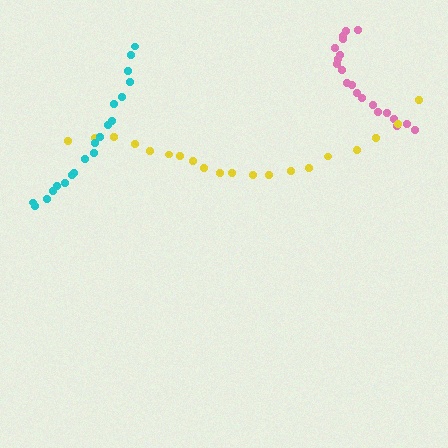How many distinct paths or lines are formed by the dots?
There are 3 distinct paths.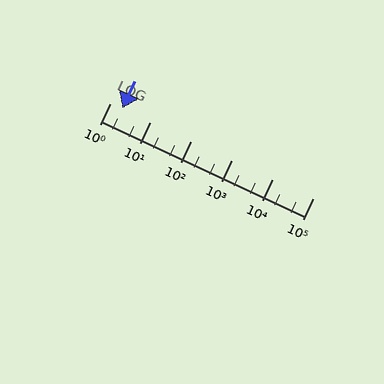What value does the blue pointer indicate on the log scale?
The pointer indicates approximately 2.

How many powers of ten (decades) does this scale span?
The scale spans 5 decades, from 1 to 100000.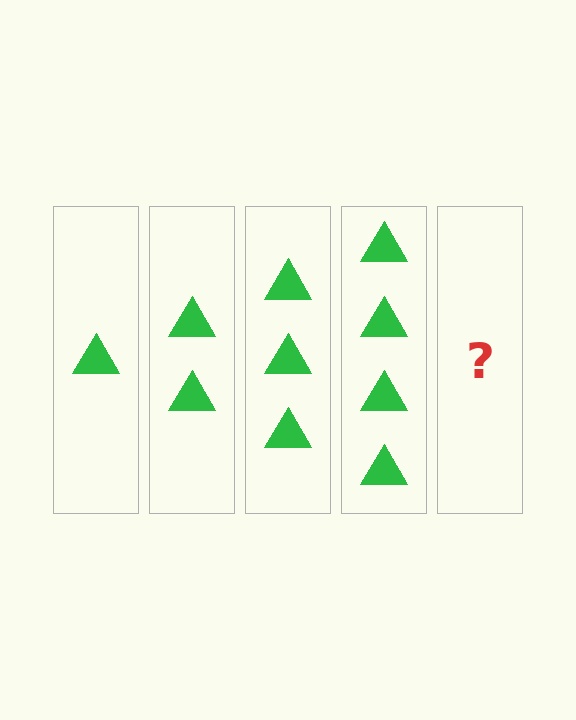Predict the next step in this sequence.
The next step is 5 triangles.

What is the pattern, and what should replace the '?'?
The pattern is that each step adds one more triangle. The '?' should be 5 triangles.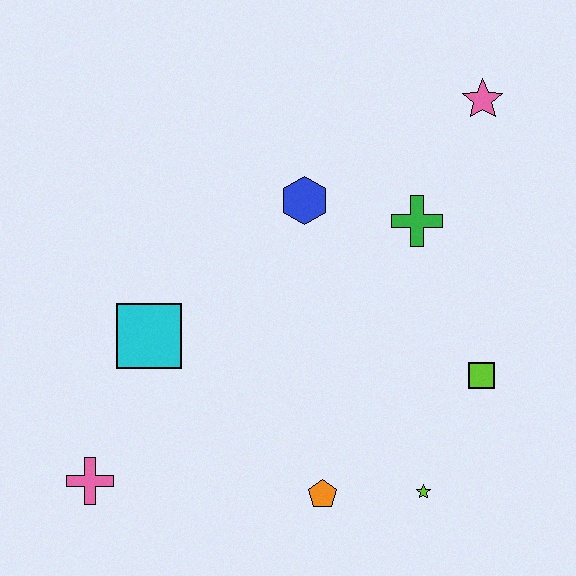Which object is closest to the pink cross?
The cyan square is closest to the pink cross.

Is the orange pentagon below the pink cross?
Yes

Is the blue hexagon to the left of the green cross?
Yes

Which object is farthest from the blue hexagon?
The pink cross is farthest from the blue hexagon.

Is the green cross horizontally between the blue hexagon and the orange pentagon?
No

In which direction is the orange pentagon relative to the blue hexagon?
The orange pentagon is below the blue hexagon.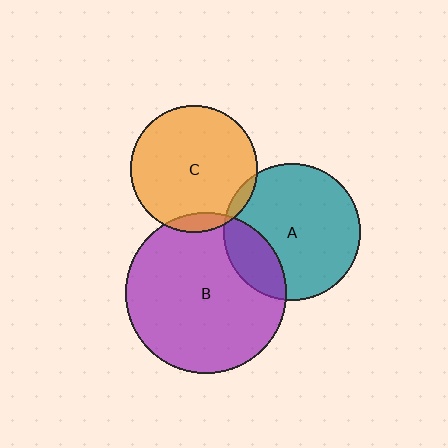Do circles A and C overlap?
Yes.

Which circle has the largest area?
Circle B (purple).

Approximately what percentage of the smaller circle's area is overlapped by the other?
Approximately 5%.